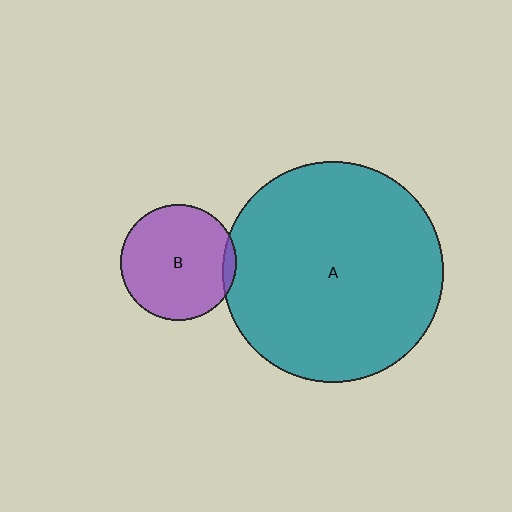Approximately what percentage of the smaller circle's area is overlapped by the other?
Approximately 5%.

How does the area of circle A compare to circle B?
Approximately 3.6 times.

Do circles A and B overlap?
Yes.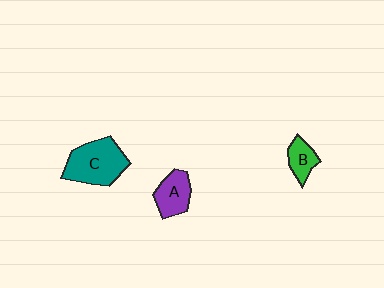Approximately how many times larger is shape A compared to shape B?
Approximately 1.4 times.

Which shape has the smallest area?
Shape B (green).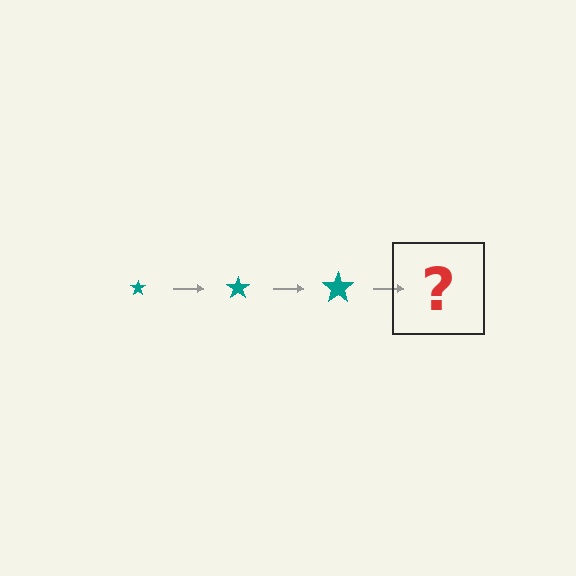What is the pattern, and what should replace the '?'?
The pattern is that the star gets progressively larger each step. The '?' should be a teal star, larger than the previous one.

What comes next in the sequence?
The next element should be a teal star, larger than the previous one.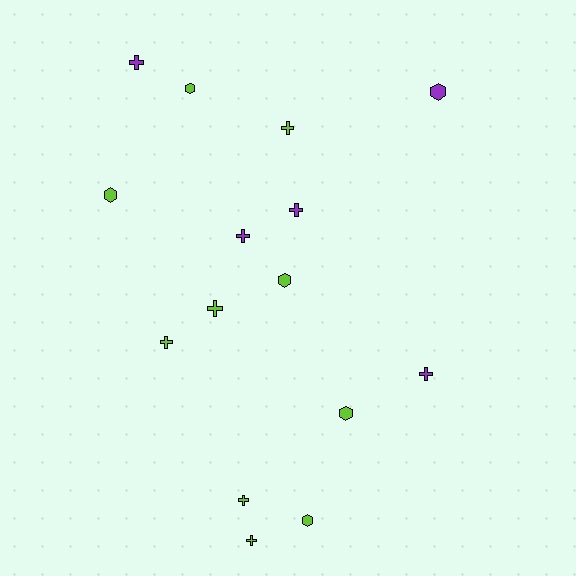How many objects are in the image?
There are 15 objects.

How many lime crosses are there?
There are 5 lime crosses.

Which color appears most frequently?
Lime, with 10 objects.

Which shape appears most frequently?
Cross, with 9 objects.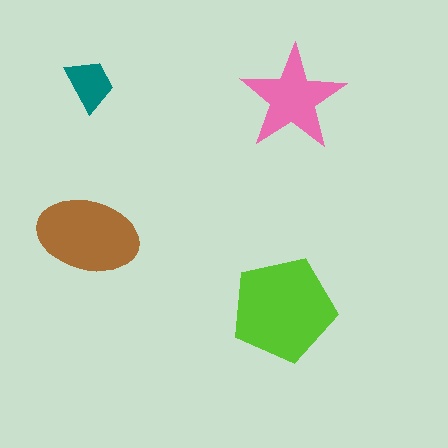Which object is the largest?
The lime pentagon.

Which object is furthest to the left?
The brown ellipse is leftmost.